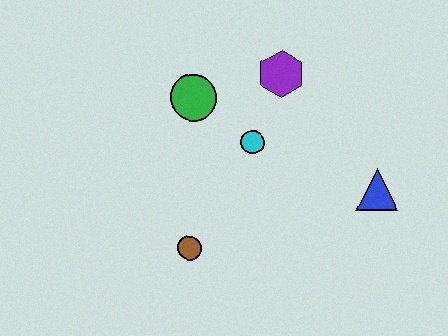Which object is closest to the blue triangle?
The cyan circle is closest to the blue triangle.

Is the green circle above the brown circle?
Yes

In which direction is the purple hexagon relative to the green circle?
The purple hexagon is to the right of the green circle.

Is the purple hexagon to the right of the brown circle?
Yes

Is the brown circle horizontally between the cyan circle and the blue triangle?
No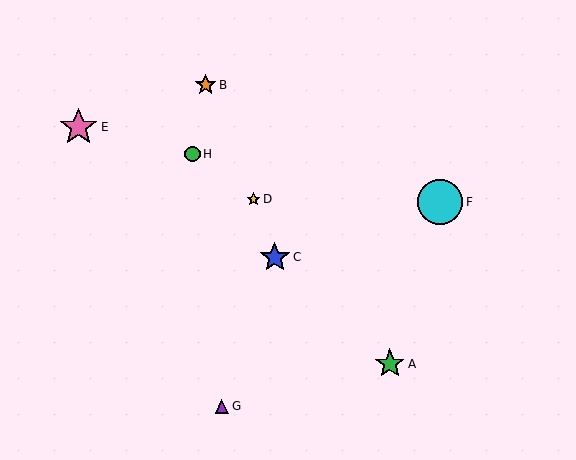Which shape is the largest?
The cyan circle (labeled F) is the largest.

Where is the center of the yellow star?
The center of the yellow star is at (254, 199).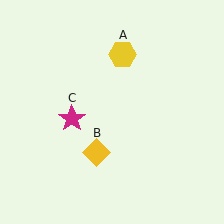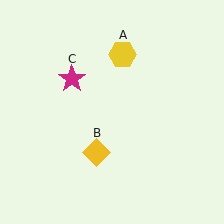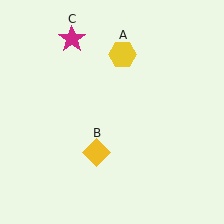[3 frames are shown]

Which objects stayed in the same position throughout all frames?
Yellow hexagon (object A) and yellow diamond (object B) remained stationary.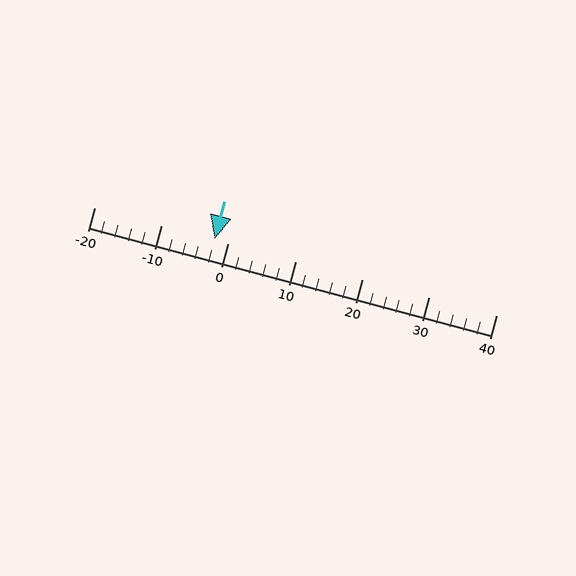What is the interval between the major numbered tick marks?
The major tick marks are spaced 10 units apart.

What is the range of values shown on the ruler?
The ruler shows values from -20 to 40.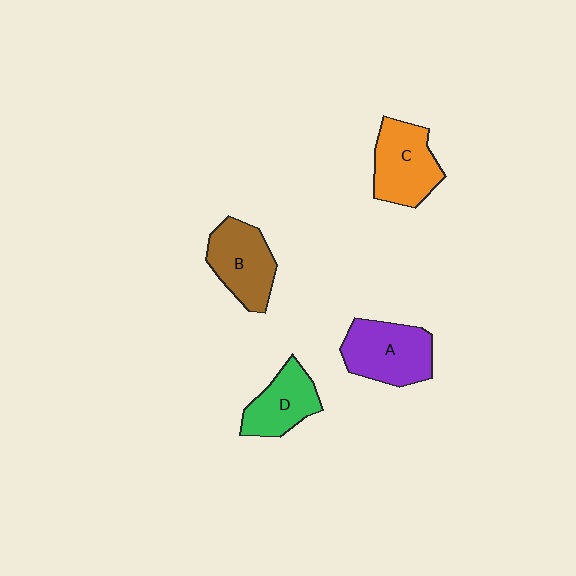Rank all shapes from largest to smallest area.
From largest to smallest: A (purple), C (orange), B (brown), D (green).